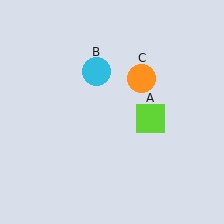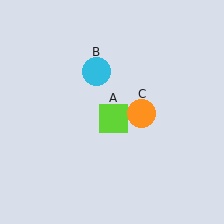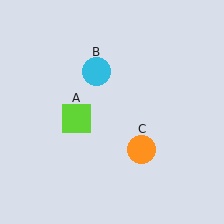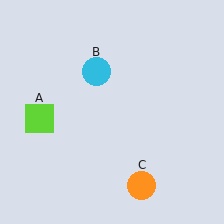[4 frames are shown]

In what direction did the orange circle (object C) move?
The orange circle (object C) moved down.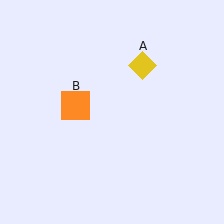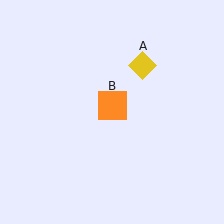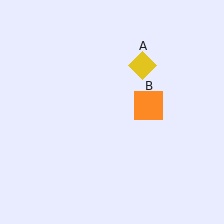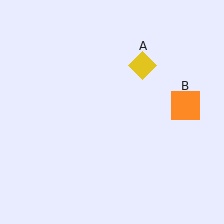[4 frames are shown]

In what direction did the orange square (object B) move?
The orange square (object B) moved right.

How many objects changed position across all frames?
1 object changed position: orange square (object B).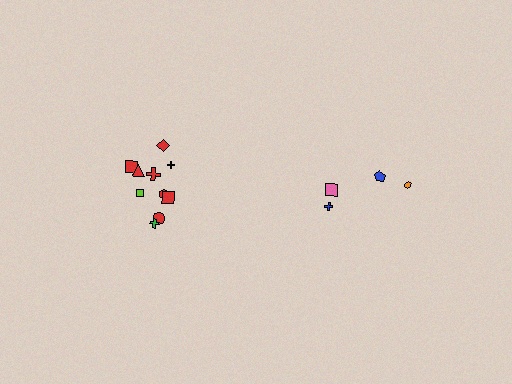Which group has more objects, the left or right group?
The left group.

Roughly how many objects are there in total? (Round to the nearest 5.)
Roughly 15 objects in total.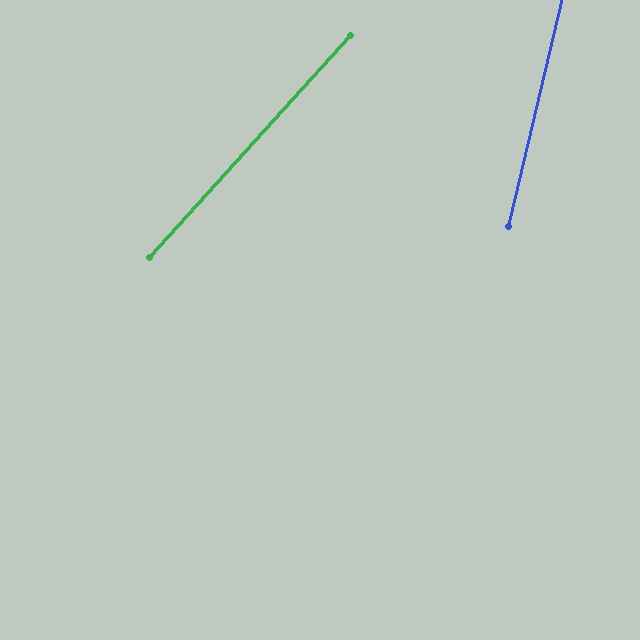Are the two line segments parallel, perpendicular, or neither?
Neither parallel nor perpendicular — they differ by about 29°.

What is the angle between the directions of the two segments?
Approximately 29 degrees.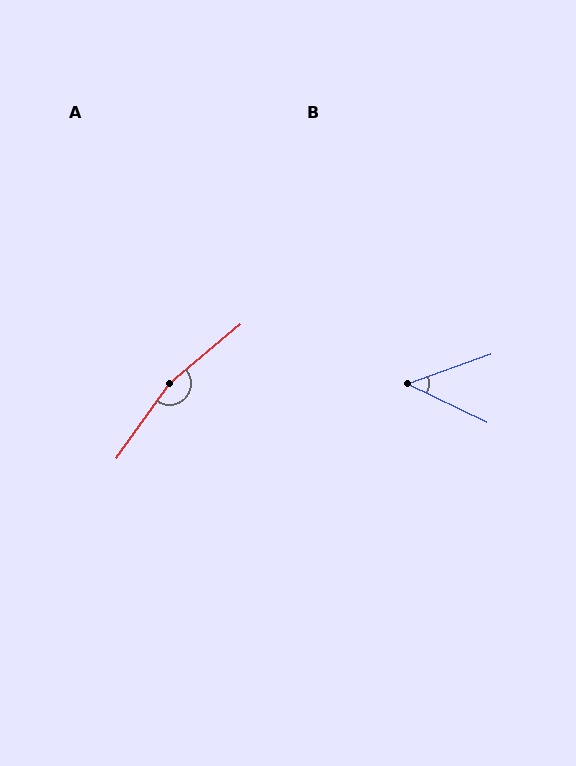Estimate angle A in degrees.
Approximately 165 degrees.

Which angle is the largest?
A, at approximately 165 degrees.